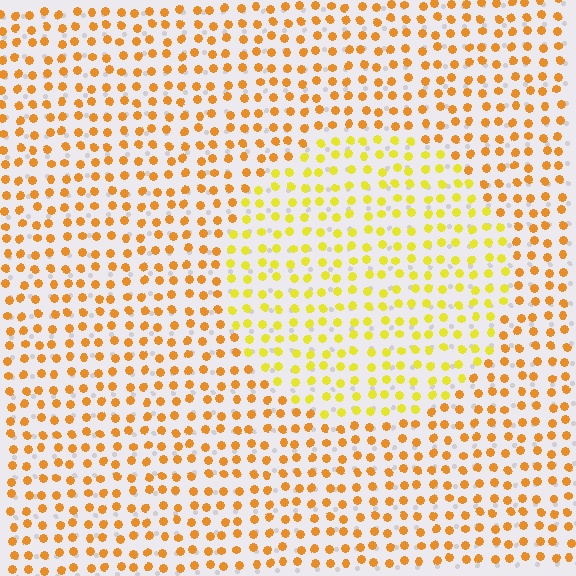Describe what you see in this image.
The image is filled with small orange elements in a uniform arrangement. A circle-shaped region is visible where the elements are tinted to a slightly different hue, forming a subtle color boundary.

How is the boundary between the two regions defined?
The boundary is defined purely by a slight shift in hue (about 29 degrees). Spacing, size, and orientation are identical on both sides.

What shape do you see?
I see a circle.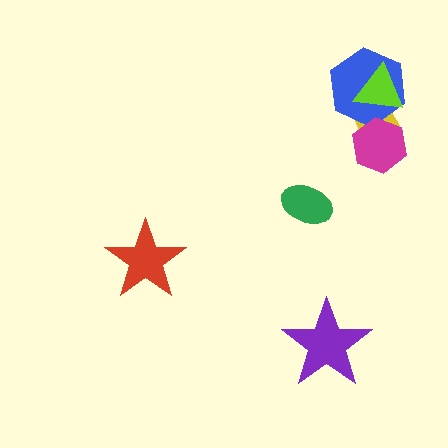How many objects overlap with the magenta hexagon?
2 objects overlap with the magenta hexagon.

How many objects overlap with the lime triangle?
2 objects overlap with the lime triangle.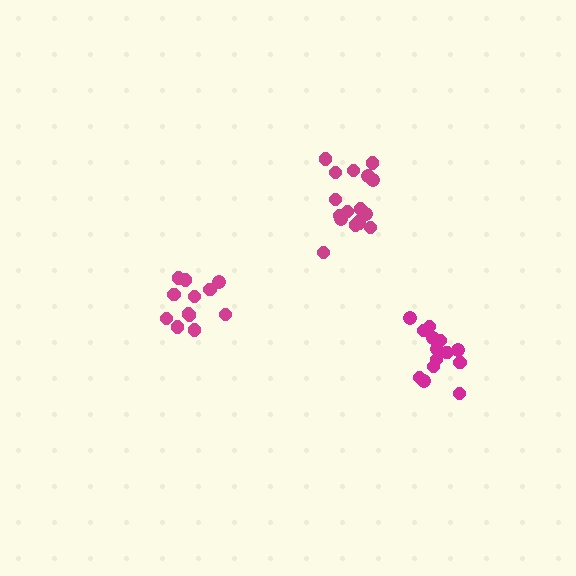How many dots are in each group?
Group 1: 12 dots, Group 2: 14 dots, Group 3: 17 dots (43 total).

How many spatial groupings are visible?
There are 3 spatial groupings.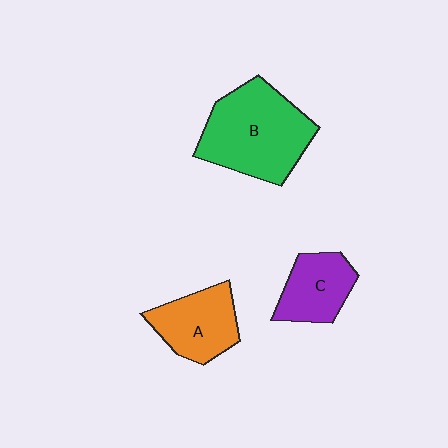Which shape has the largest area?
Shape B (green).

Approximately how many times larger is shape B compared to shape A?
Approximately 1.7 times.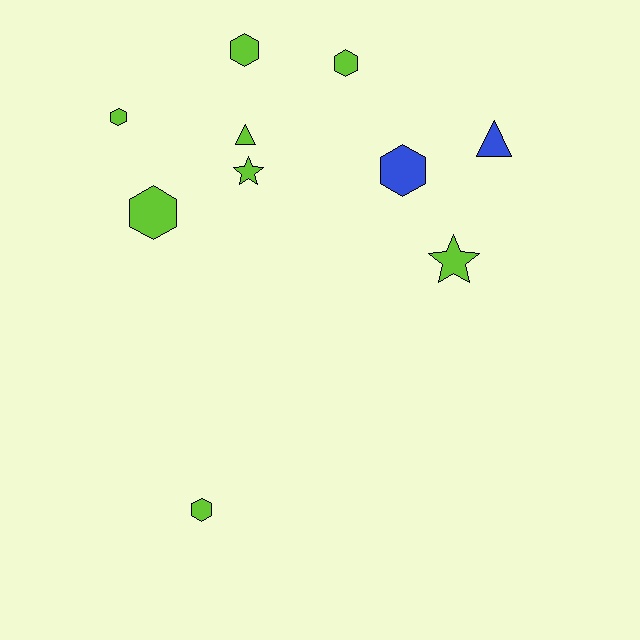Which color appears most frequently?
Lime, with 8 objects.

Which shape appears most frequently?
Hexagon, with 6 objects.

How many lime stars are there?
There are 2 lime stars.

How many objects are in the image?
There are 10 objects.